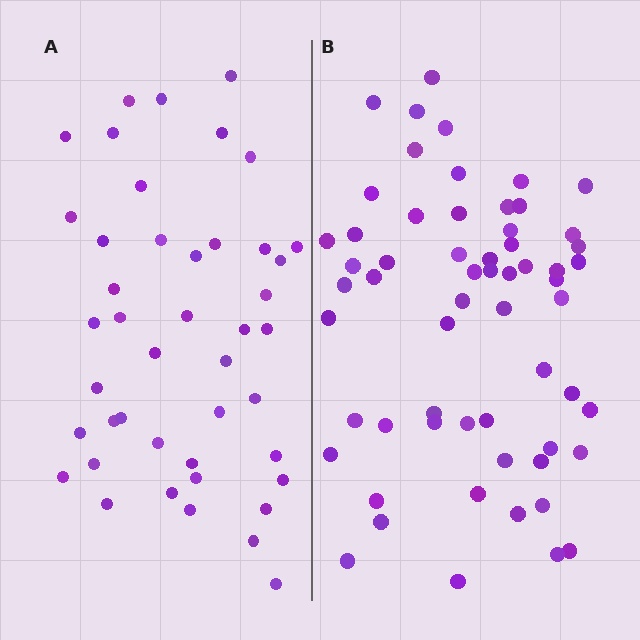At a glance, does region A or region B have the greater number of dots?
Region B (the right region) has more dots.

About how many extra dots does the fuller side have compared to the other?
Region B has approximately 15 more dots than region A.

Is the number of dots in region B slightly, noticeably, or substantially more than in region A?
Region B has noticeably more, but not dramatically so. The ratio is roughly 1.4 to 1.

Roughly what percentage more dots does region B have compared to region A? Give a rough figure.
About 35% more.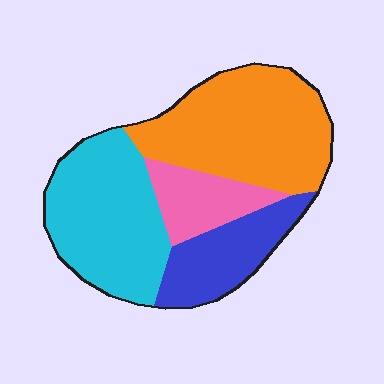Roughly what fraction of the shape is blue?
Blue takes up about one sixth (1/6) of the shape.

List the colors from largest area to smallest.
From largest to smallest: orange, cyan, blue, pink.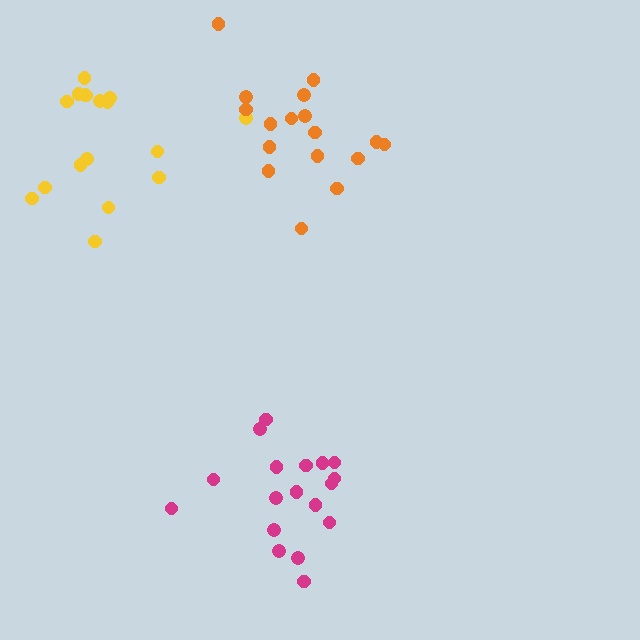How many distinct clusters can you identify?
There are 3 distinct clusters.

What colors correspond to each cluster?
The clusters are colored: magenta, yellow, orange.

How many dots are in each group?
Group 1: 18 dots, Group 2: 17 dots, Group 3: 17 dots (52 total).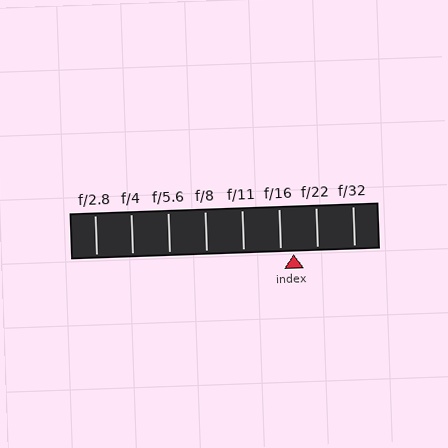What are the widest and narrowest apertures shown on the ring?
The widest aperture shown is f/2.8 and the narrowest is f/32.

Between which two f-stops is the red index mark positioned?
The index mark is between f/16 and f/22.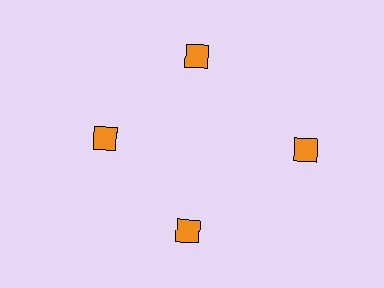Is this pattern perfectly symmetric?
No. The 4 orange squares are arranged in a ring, but one element near the 3 o'clock position is pushed outward from the center, breaking the 4-fold rotational symmetry.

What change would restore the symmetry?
The symmetry would be restored by moving it inward, back onto the ring so that all 4 squares sit at equal angles and equal distance from the center.